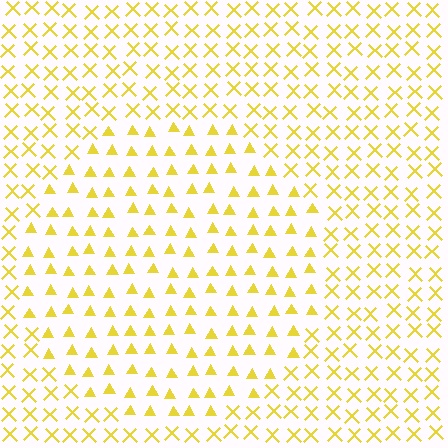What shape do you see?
I see a circle.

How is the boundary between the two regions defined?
The boundary is defined by a change in element shape: triangles inside vs. X marks outside. All elements share the same color and spacing.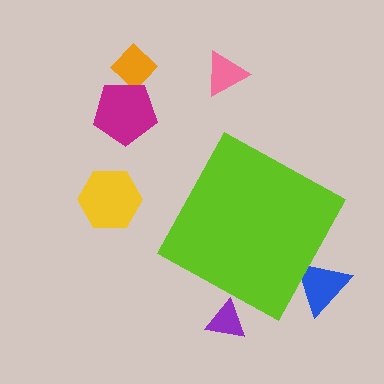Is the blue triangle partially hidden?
Yes, the blue triangle is partially hidden behind the lime diamond.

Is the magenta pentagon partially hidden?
No, the magenta pentagon is fully visible.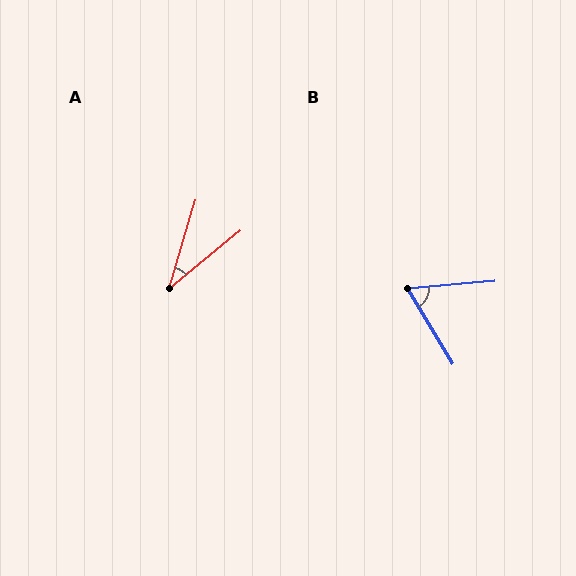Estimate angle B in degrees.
Approximately 64 degrees.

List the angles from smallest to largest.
A (34°), B (64°).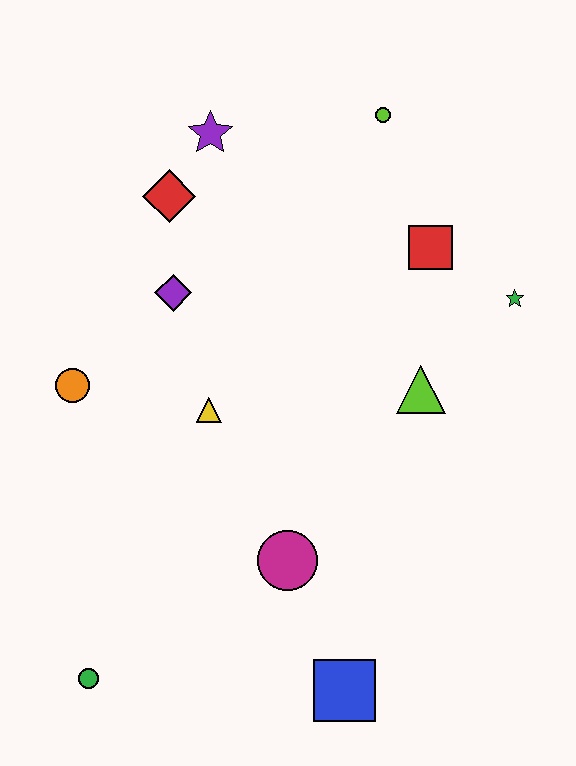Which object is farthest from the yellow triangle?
The lime circle is farthest from the yellow triangle.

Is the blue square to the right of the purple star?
Yes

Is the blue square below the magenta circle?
Yes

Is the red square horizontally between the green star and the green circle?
Yes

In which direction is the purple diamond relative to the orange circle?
The purple diamond is to the right of the orange circle.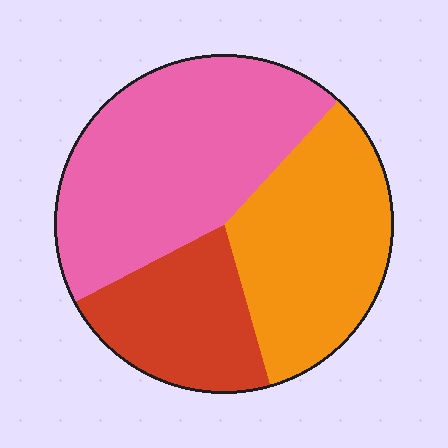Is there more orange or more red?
Orange.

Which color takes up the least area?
Red, at roughly 20%.